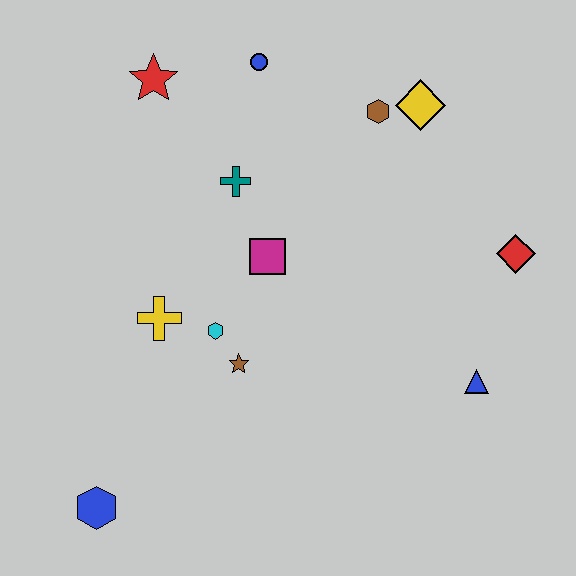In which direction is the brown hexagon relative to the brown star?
The brown hexagon is above the brown star.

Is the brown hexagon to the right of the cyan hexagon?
Yes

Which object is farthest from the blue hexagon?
The yellow diamond is farthest from the blue hexagon.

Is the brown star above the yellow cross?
No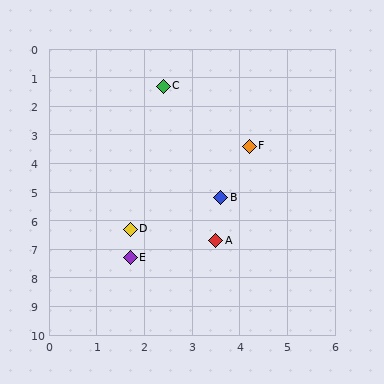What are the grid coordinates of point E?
Point E is at approximately (1.7, 7.3).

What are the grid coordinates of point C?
Point C is at approximately (2.4, 1.3).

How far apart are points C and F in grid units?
Points C and F are about 2.8 grid units apart.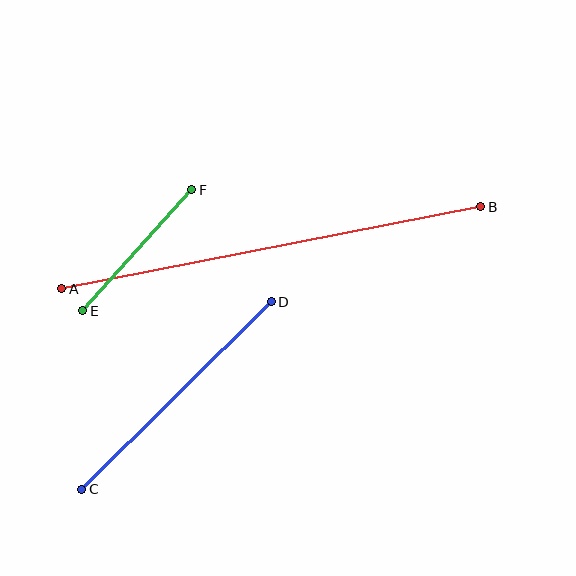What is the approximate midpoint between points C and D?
The midpoint is at approximately (177, 396) pixels.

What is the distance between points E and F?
The distance is approximately 163 pixels.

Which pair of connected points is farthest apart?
Points A and B are farthest apart.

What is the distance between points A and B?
The distance is approximately 427 pixels.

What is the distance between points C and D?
The distance is approximately 267 pixels.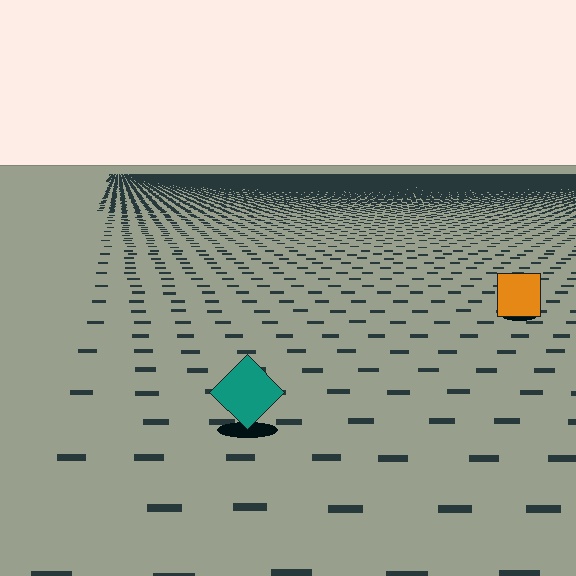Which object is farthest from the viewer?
The orange square is farthest from the viewer. It appears smaller and the ground texture around it is denser.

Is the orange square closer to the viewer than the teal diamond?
No. The teal diamond is closer — you can tell from the texture gradient: the ground texture is coarser near it.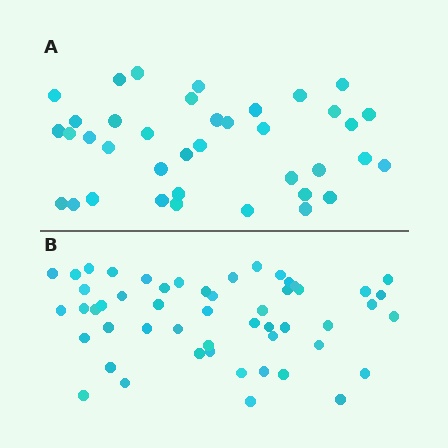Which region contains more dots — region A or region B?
Region B (the bottom region) has more dots.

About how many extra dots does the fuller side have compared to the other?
Region B has approximately 15 more dots than region A.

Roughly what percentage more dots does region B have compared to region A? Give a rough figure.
About 35% more.